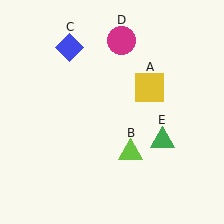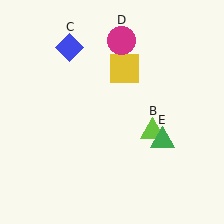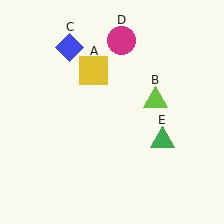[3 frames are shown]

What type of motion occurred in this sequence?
The yellow square (object A), lime triangle (object B) rotated counterclockwise around the center of the scene.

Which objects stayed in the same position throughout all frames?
Blue diamond (object C) and magenta circle (object D) and green triangle (object E) remained stationary.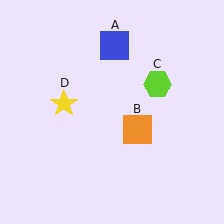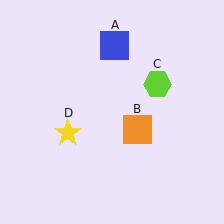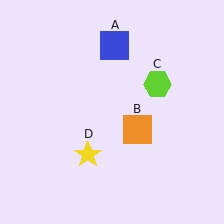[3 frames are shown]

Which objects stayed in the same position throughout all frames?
Blue square (object A) and orange square (object B) and lime hexagon (object C) remained stationary.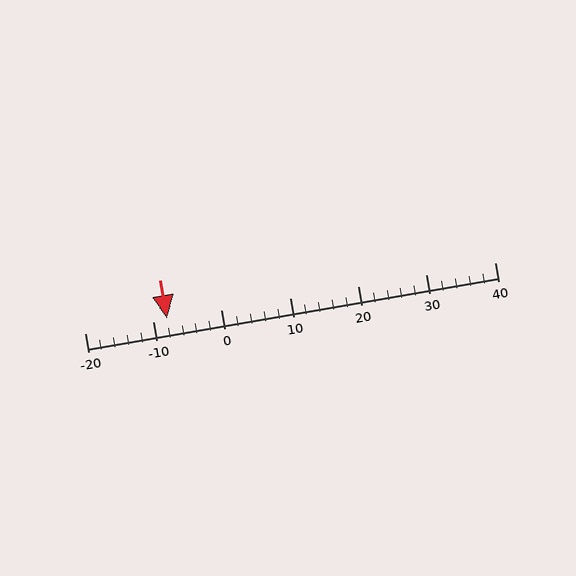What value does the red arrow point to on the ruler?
The red arrow points to approximately -8.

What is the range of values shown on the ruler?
The ruler shows values from -20 to 40.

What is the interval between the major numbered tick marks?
The major tick marks are spaced 10 units apart.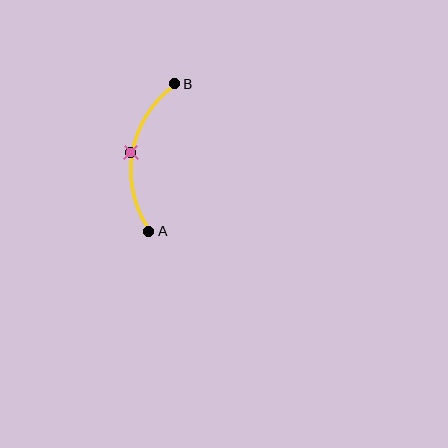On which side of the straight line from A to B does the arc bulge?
The arc bulges to the left of the straight line connecting A and B.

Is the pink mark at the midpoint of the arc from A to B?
Yes. The pink mark lies on the arc at equal arc-length from both A and B — it is the arc midpoint.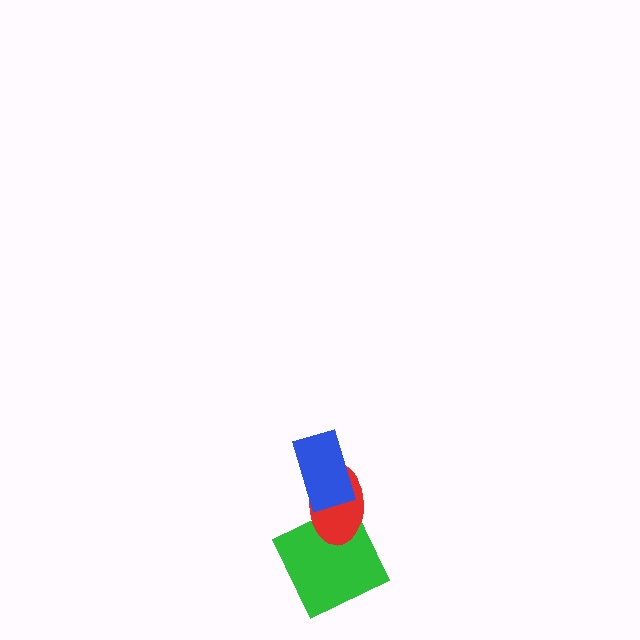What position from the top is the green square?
The green square is 3rd from the top.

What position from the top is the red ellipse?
The red ellipse is 2nd from the top.